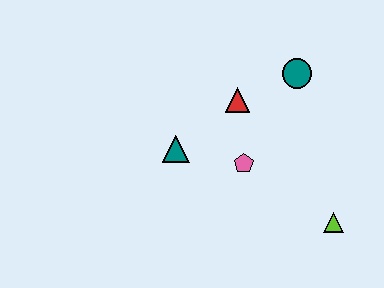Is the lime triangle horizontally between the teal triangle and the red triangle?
No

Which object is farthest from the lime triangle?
The teal triangle is farthest from the lime triangle.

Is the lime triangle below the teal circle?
Yes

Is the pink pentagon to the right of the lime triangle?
No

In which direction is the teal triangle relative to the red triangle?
The teal triangle is to the left of the red triangle.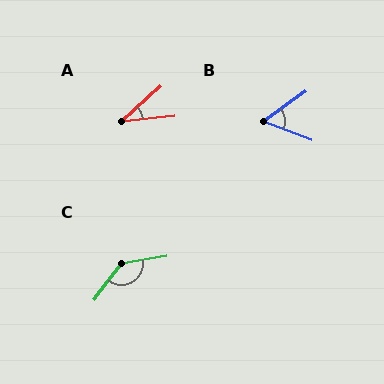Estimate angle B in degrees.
Approximately 57 degrees.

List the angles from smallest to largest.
A (35°), B (57°), C (136°).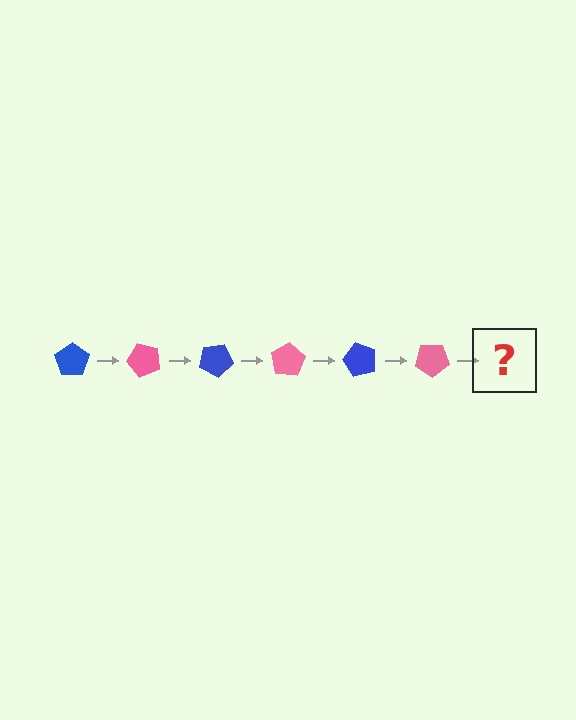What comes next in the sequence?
The next element should be a blue pentagon, rotated 300 degrees from the start.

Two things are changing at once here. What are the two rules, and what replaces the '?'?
The two rules are that it rotates 50 degrees each step and the color cycles through blue and pink. The '?' should be a blue pentagon, rotated 300 degrees from the start.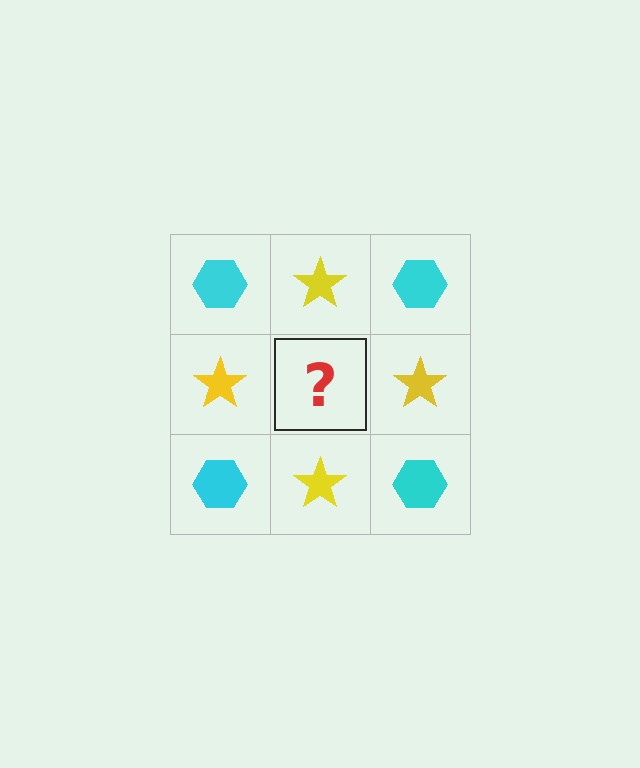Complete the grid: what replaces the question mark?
The question mark should be replaced with a cyan hexagon.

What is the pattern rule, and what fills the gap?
The rule is that it alternates cyan hexagon and yellow star in a checkerboard pattern. The gap should be filled with a cyan hexagon.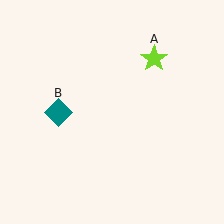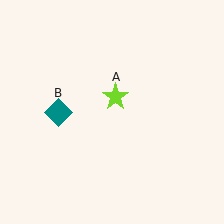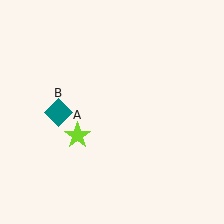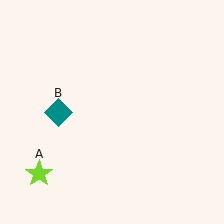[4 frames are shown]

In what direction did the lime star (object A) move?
The lime star (object A) moved down and to the left.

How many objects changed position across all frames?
1 object changed position: lime star (object A).